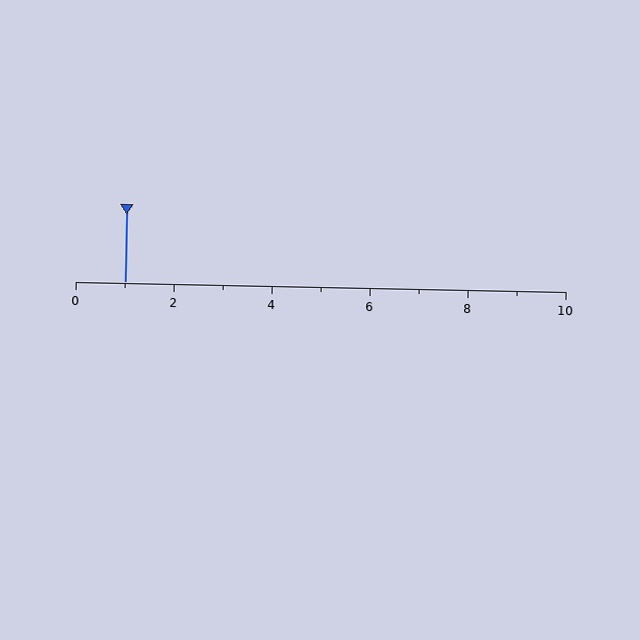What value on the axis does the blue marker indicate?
The marker indicates approximately 1.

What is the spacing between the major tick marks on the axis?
The major ticks are spaced 2 apart.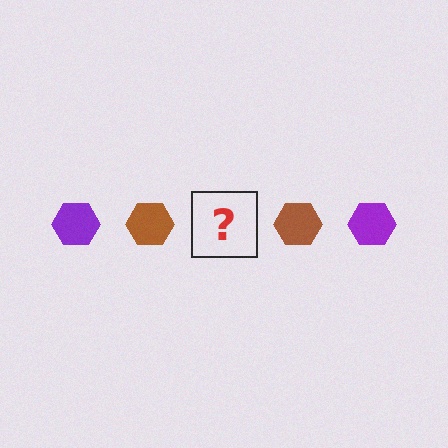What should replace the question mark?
The question mark should be replaced with a purple hexagon.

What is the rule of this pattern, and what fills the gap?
The rule is that the pattern cycles through purple, brown hexagons. The gap should be filled with a purple hexagon.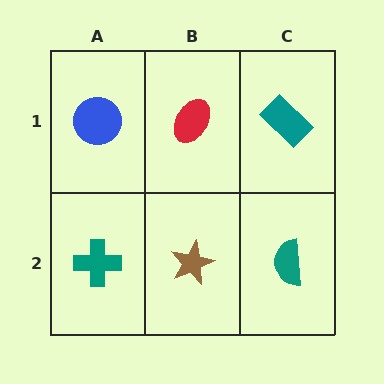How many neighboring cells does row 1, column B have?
3.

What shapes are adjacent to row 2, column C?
A teal rectangle (row 1, column C), a brown star (row 2, column B).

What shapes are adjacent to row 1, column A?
A teal cross (row 2, column A), a red ellipse (row 1, column B).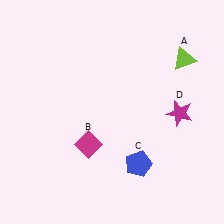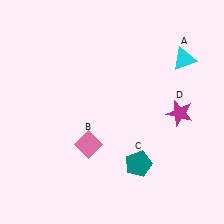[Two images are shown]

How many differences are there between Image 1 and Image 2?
There are 3 differences between the two images.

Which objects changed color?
A changed from lime to cyan. B changed from magenta to pink. C changed from blue to teal.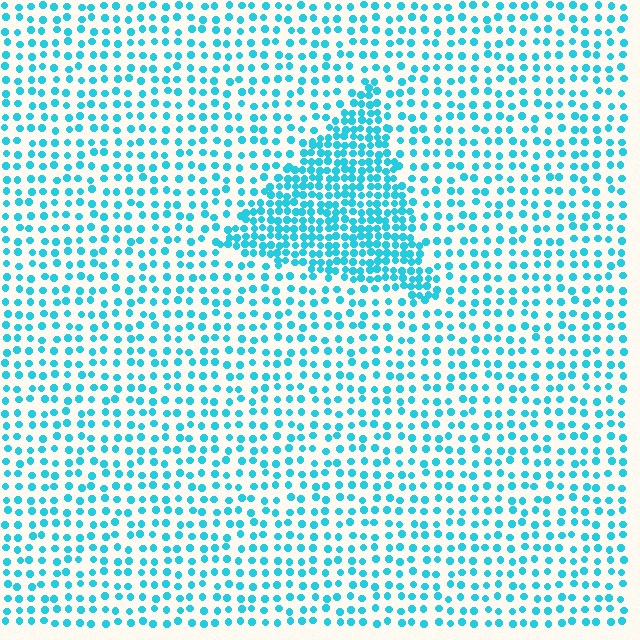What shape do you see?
I see a triangle.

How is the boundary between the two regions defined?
The boundary is defined by a change in element density (approximately 2.2x ratio). All elements are the same color, size, and shape.